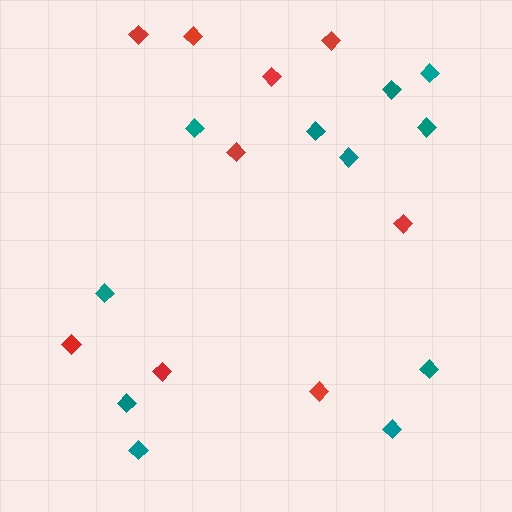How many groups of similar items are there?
There are 2 groups: one group of red diamonds (9) and one group of teal diamonds (11).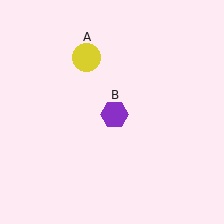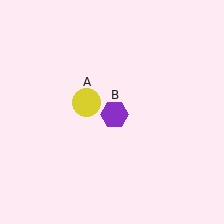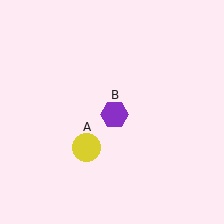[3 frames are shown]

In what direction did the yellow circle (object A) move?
The yellow circle (object A) moved down.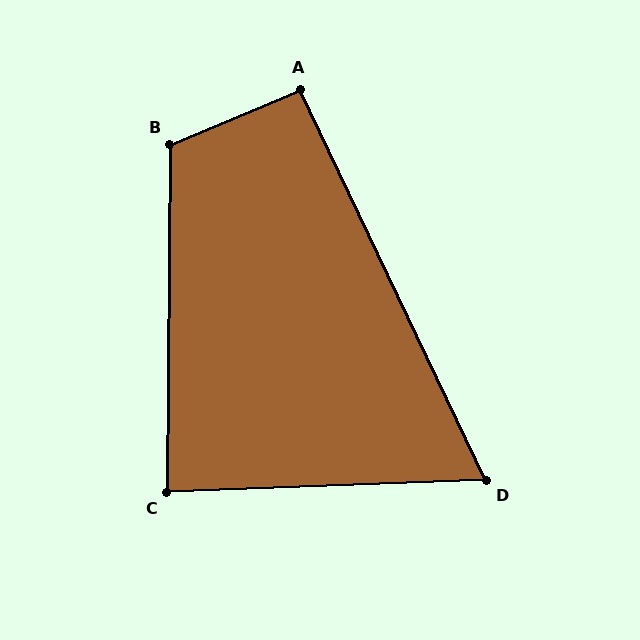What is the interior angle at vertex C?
Approximately 87 degrees (approximately right).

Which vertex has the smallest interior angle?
D, at approximately 67 degrees.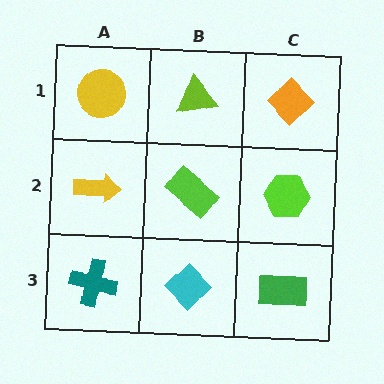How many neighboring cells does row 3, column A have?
2.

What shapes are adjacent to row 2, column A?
A yellow circle (row 1, column A), a teal cross (row 3, column A), a lime rectangle (row 2, column B).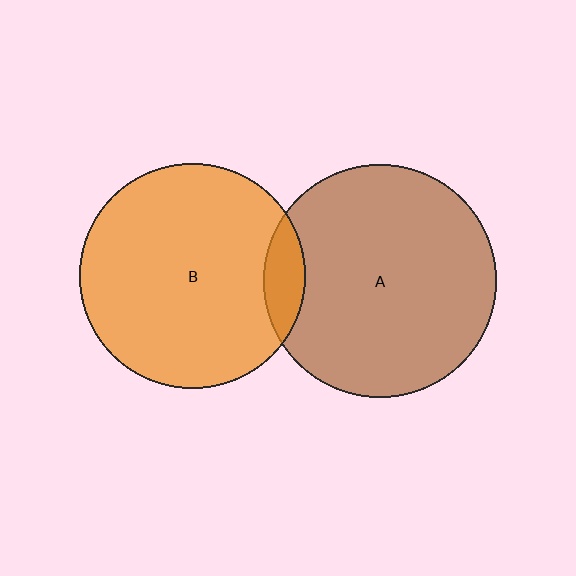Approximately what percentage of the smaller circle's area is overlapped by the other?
Approximately 10%.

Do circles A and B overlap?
Yes.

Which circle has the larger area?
Circle A (brown).